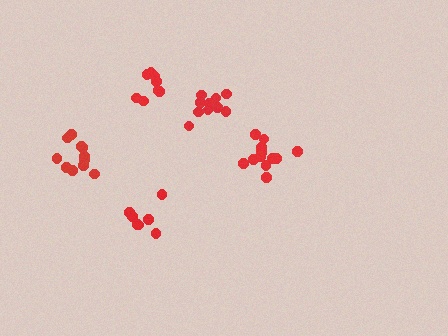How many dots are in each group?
Group 1: 9 dots, Group 2: 7 dots, Group 3: 11 dots, Group 4: 13 dots, Group 5: 10 dots (50 total).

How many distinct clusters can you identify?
There are 5 distinct clusters.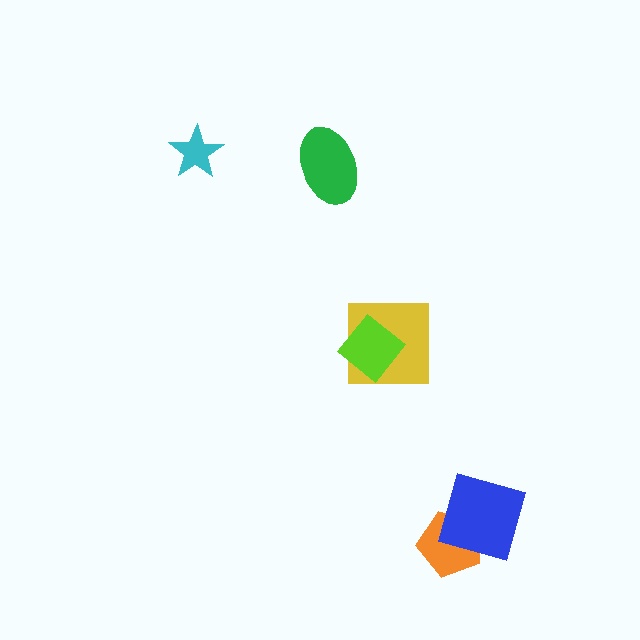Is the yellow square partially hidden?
Yes, it is partially covered by another shape.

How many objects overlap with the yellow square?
1 object overlaps with the yellow square.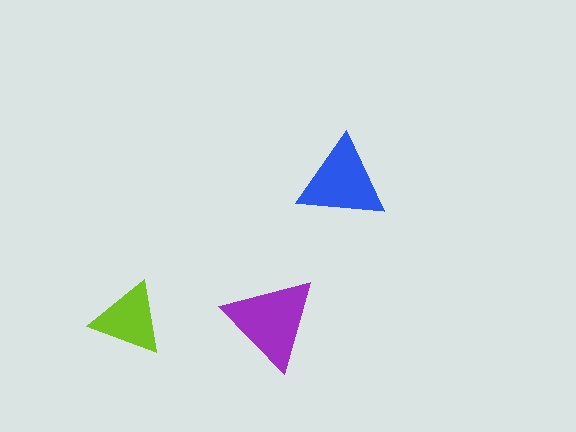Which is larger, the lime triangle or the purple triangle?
The purple one.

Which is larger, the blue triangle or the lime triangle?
The blue one.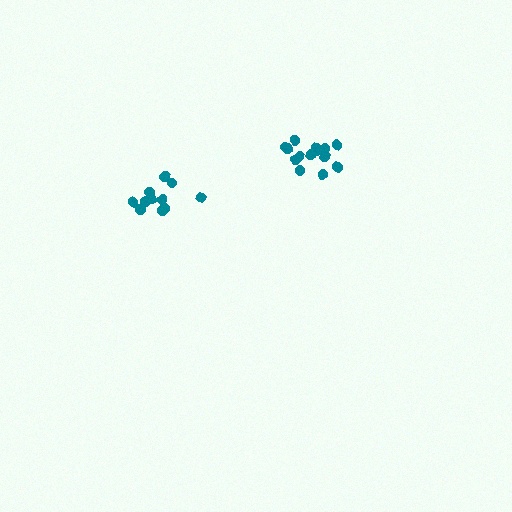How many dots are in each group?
Group 1: 14 dots, Group 2: 11 dots (25 total).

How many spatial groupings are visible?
There are 2 spatial groupings.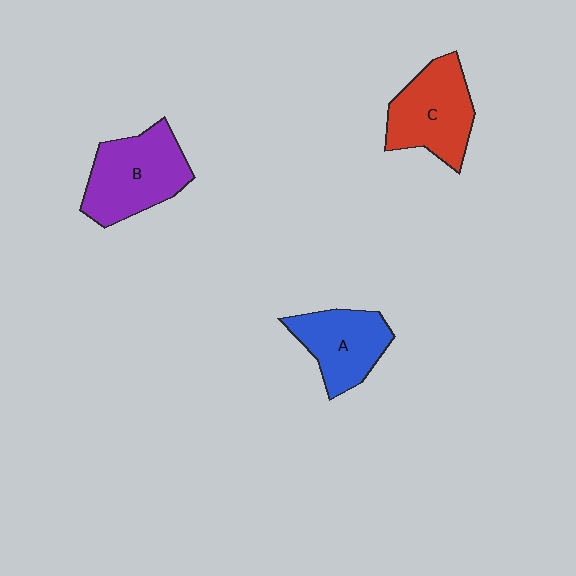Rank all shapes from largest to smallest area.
From largest to smallest: B (purple), C (red), A (blue).